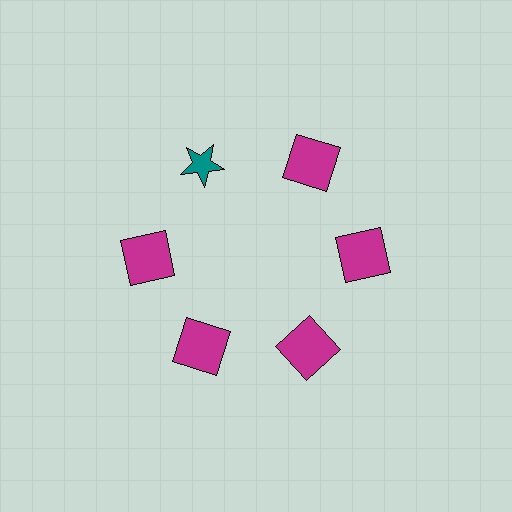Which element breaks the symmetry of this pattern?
The teal star at roughly the 11 o'clock position breaks the symmetry. All other shapes are magenta squares.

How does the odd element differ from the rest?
It differs in both color (teal instead of magenta) and shape (star instead of square).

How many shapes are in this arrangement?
There are 6 shapes arranged in a ring pattern.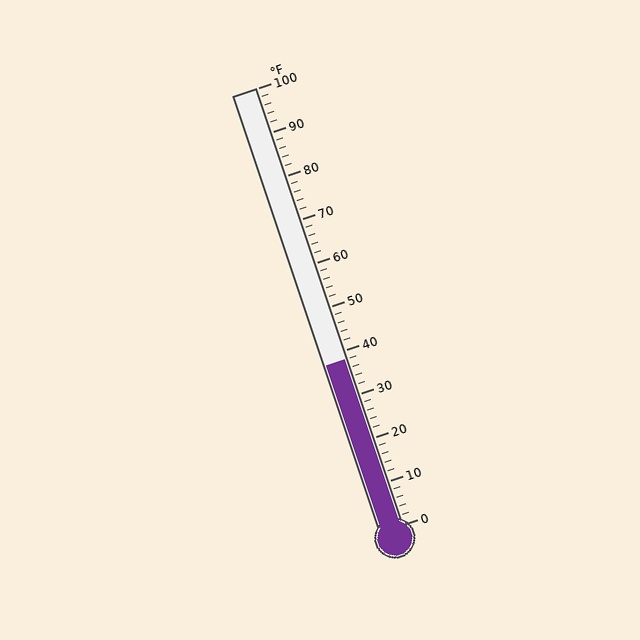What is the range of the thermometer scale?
The thermometer scale ranges from 0°F to 100°F.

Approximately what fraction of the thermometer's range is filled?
The thermometer is filled to approximately 40% of its range.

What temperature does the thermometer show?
The thermometer shows approximately 38°F.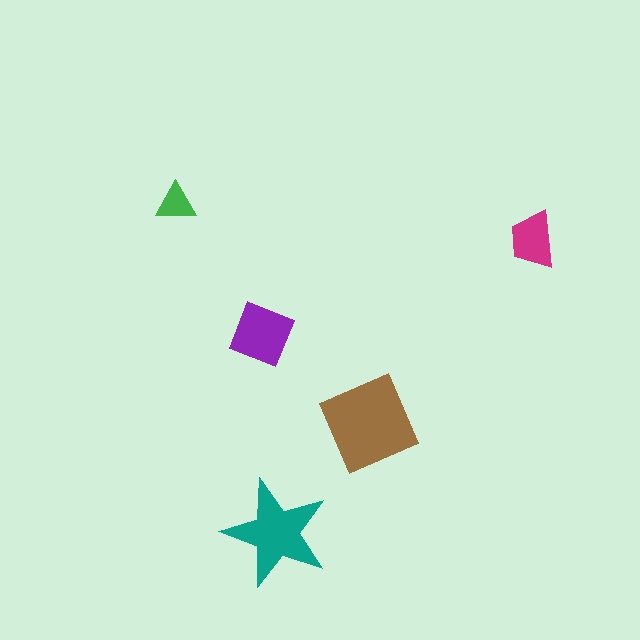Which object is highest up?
The green triangle is topmost.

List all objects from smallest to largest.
The green triangle, the magenta trapezoid, the purple diamond, the teal star, the brown square.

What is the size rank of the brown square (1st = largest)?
1st.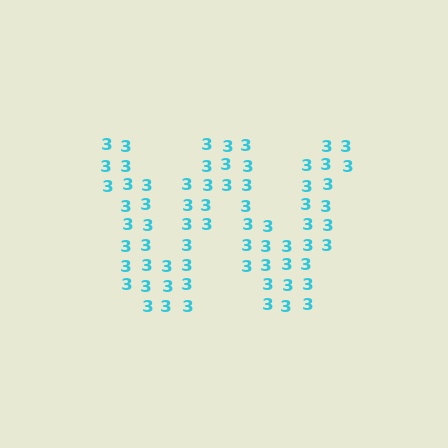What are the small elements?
The small elements are digit 3's.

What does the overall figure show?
The overall figure shows the letter W.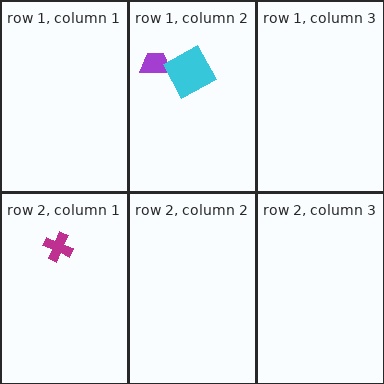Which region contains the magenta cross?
The row 2, column 1 region.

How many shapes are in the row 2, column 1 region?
1.